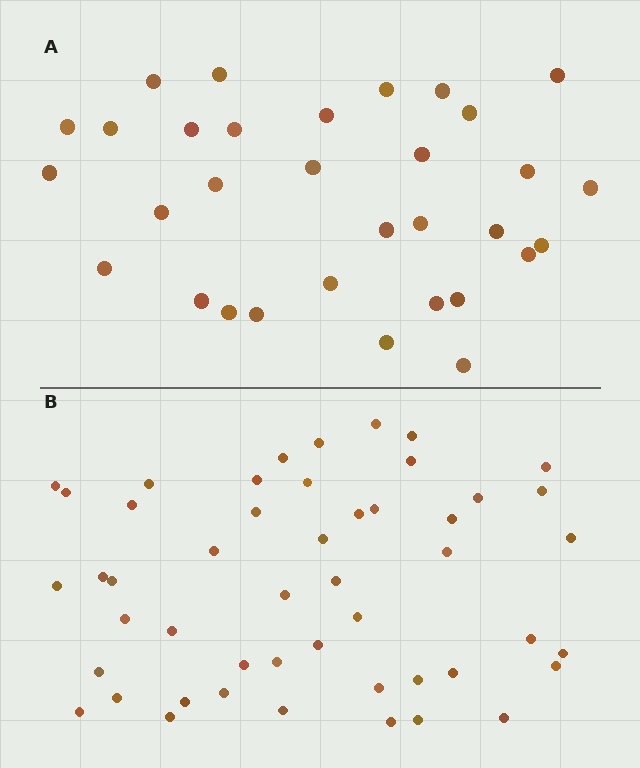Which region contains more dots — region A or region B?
Region B (the bottom region) has more dots.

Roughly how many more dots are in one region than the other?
Region B has approximately 15 more dots than region A.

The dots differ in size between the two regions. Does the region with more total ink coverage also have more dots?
No. Region A has more total ink coverage because its dots are larger, but region B actually contains more individual dots. Total area can be misleading — the number of items is what matters here.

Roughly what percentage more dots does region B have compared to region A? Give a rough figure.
About 55% more.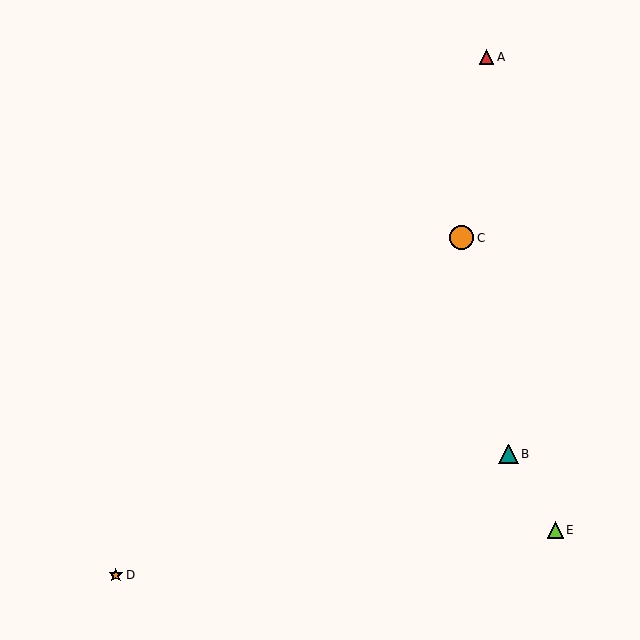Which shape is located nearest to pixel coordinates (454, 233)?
The orange circle (labeled C) at (462, 238) is nearest to that location.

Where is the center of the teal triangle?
The center of the teal triangle is at (508, 454).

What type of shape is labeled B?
Shape B is a teal triangle.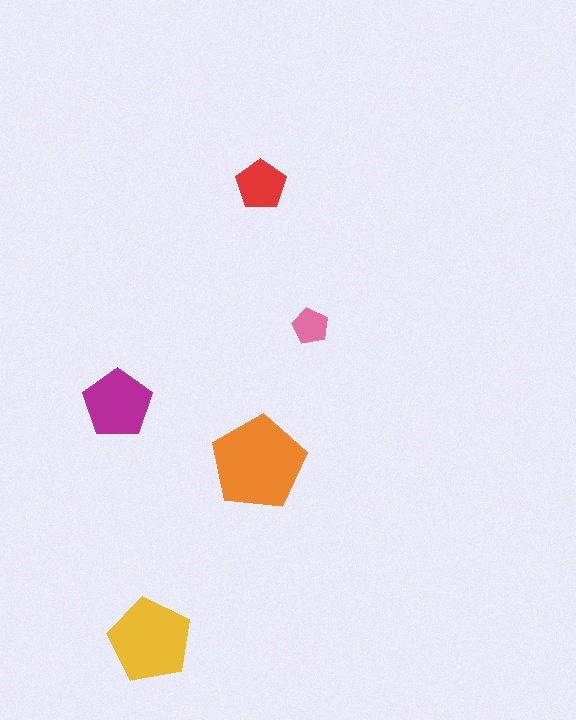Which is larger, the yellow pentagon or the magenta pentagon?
The yellow one.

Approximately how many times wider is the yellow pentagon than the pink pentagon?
About 2.5 times wider.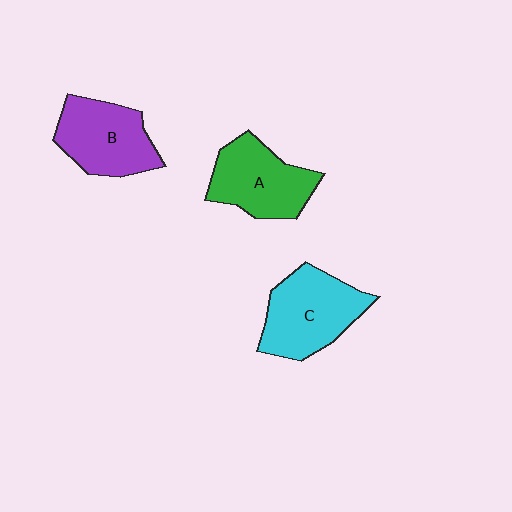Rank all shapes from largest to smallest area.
From largest to smallest: C (cyan), A (green), B (purple).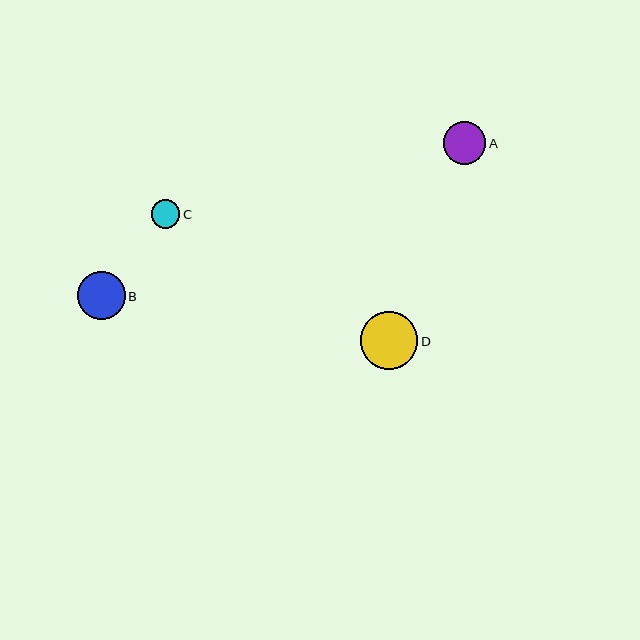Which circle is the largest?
Circle D is the largest with a size of approximately 58 pixels.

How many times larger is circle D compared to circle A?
Circle D is approximately 1.4 times the size of circle A.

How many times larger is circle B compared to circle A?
Circle B is approximately 1.1 times the size of circle A.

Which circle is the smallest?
Circle C is the smallest with a size of approximately 28 pixels.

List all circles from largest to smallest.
From largest to smallest: D, B, A, C.